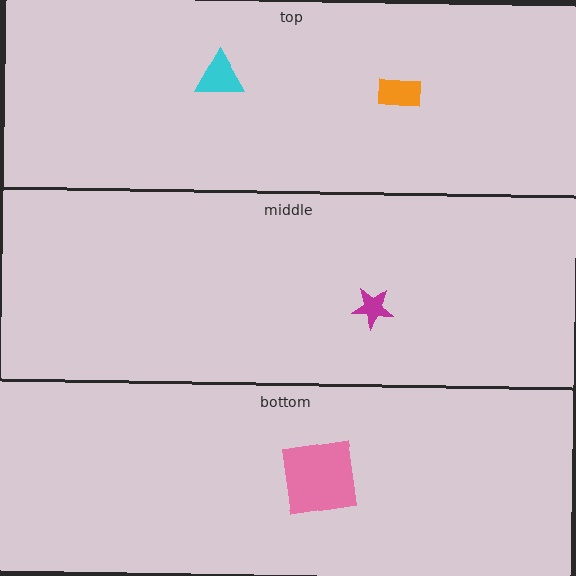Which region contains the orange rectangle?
The top region.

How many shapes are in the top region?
2.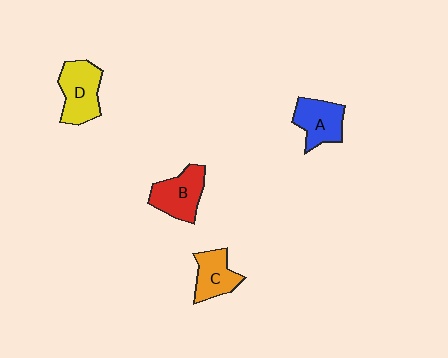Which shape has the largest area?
Shape D (yellow).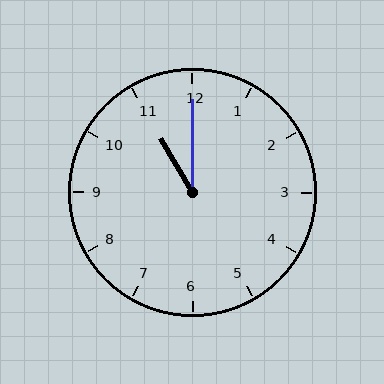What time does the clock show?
11:00.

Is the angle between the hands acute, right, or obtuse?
It is acute.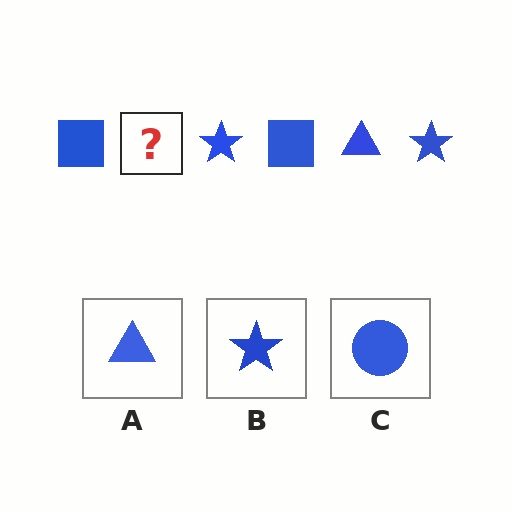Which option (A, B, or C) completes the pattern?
A.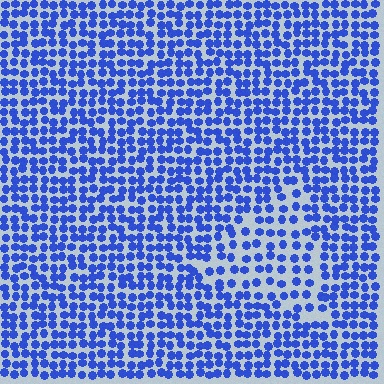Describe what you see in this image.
The image contains small blue elements arranged at two different densities. A triangle-shaped region is visible where the elements are less densely packed than the surrounding area.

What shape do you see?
I see a triangle.